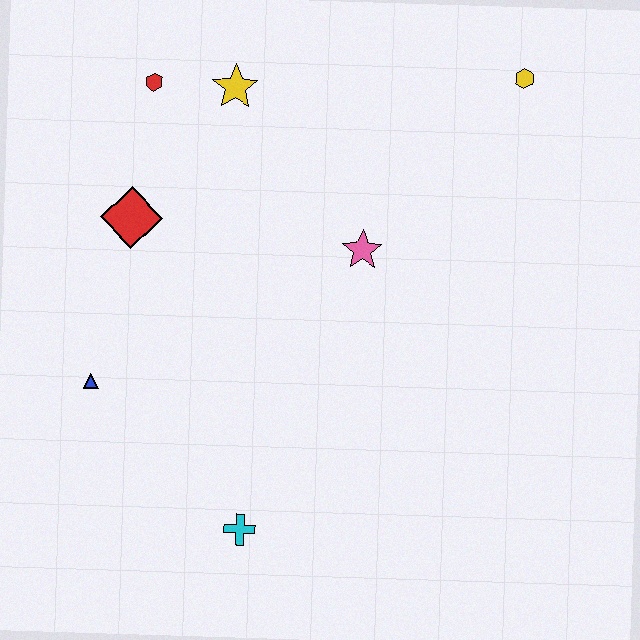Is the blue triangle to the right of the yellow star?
No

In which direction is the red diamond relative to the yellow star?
The red diamond is below the yellow star.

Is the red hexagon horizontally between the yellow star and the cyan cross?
No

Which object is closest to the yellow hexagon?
The pink star is closest to the yellow hexagon.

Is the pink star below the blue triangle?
No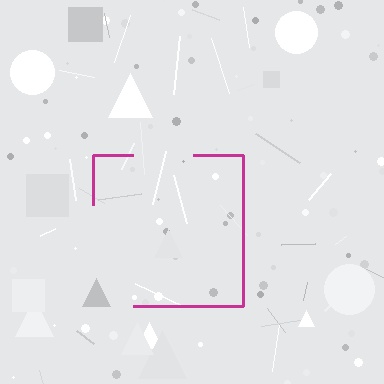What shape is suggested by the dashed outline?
The dashed outline suggests a square.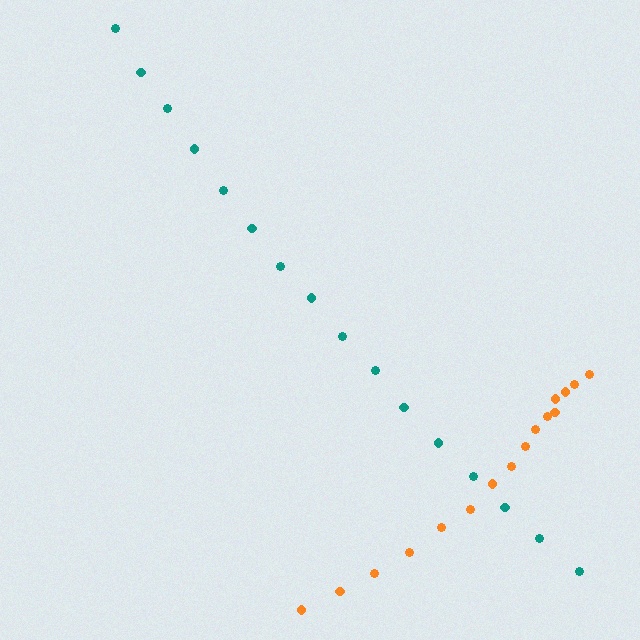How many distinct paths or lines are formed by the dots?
There are 2 distinct paths.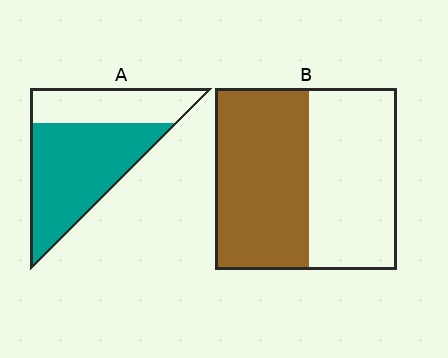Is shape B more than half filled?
Roughly half.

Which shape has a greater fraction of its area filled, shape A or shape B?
Shape A.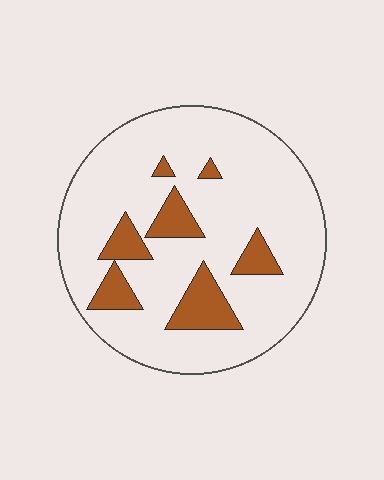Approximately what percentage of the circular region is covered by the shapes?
Approximately 15%.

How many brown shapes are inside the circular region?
7.